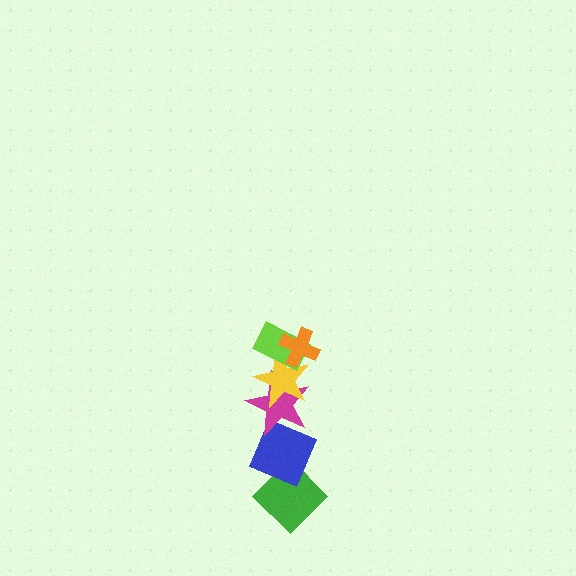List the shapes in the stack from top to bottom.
From top to bottom: the orange cross, the lime rectangle, the yellow star, the magenta star, the blue diamond, the green diamond.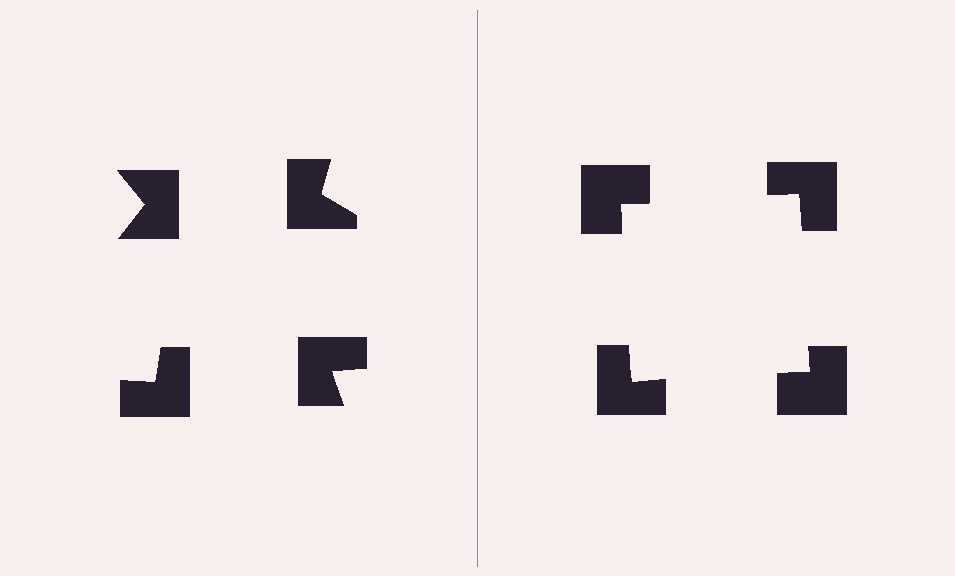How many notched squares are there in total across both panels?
8 — 4 on each side.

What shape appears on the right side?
An illusory square.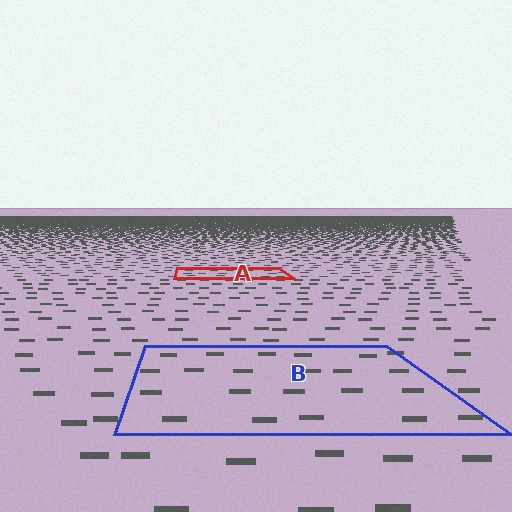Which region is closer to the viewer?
Region B is closer. The texture elements there are larger and more spread out.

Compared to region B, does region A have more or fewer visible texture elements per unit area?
Region A has more texture elements per unit area — they are packed more densely because it is farther away.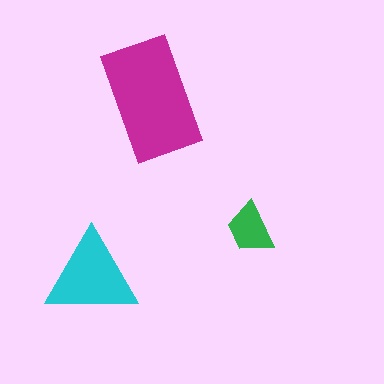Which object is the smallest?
The green trapezoid.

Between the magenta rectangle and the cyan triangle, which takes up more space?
The magenta rectangle.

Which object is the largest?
The magenta rectangle.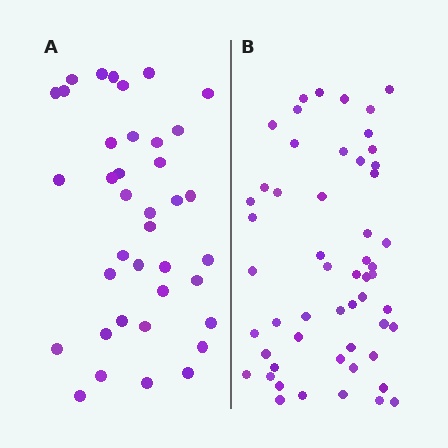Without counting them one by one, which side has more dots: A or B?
Region B (the right region) has more dots.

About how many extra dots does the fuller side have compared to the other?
Region B has approximately 15 more dots than region A.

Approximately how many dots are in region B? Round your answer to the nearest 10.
About 50 dots. (The exact count is 54, which rounds to 50.)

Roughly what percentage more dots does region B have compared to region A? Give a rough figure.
About 40% more.